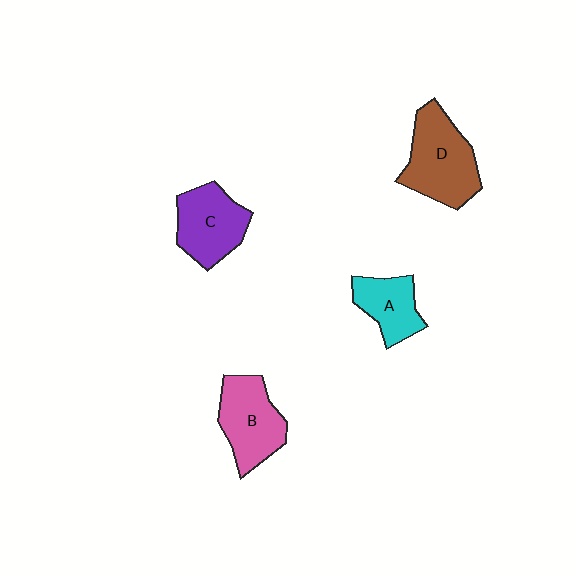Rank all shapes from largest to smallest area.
From largest to smallest: D (brown), B (pink), C (purple), A (cyan).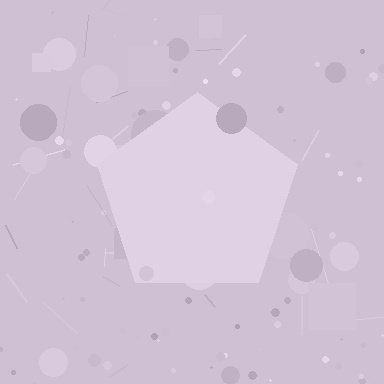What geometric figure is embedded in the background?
A pentagon is embedded in the background.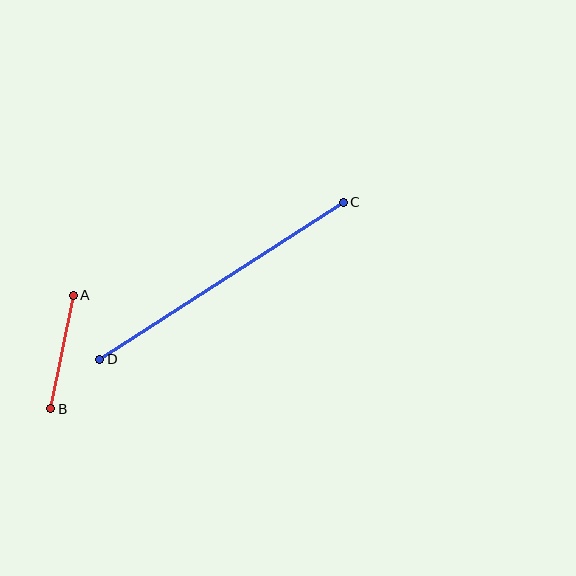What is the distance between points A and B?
The distance is approximately 116 pixels.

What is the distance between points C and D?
The distance is approximately 290 pixels.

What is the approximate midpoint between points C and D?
The midpoint is at approximately (221, 281) pixels.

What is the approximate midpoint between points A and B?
The midpoint is at approximately (62, 352) pixels.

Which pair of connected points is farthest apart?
Points C and D are farthest apart.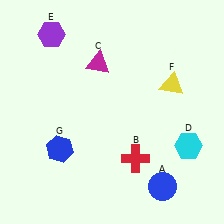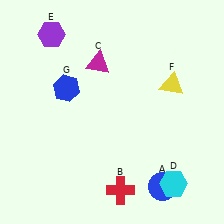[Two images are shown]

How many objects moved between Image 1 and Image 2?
3 objects moved between the two images.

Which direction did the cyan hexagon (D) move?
The cyan hexagon (D) moved down.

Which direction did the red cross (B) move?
The red cross (B) moved down.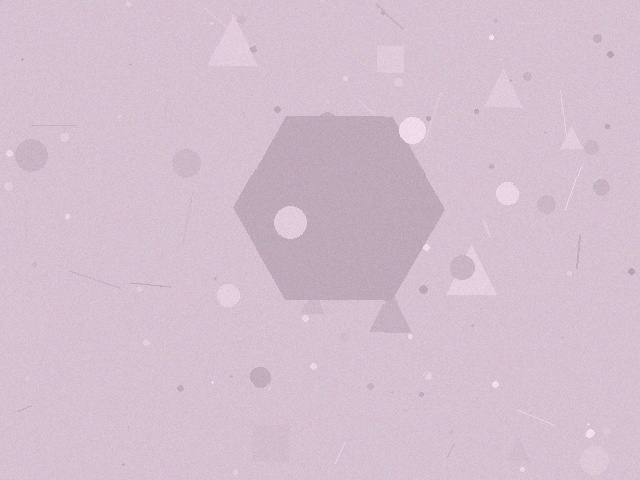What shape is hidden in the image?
A hexagon is hidden in the image.